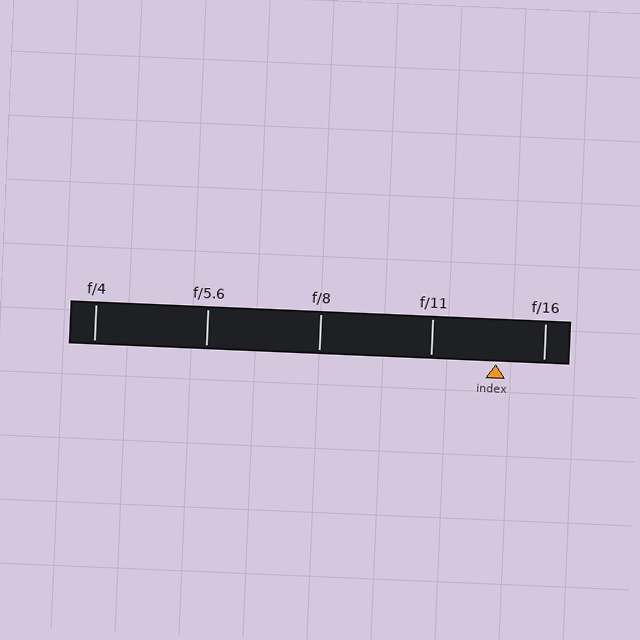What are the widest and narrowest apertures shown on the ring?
The widest aperture shown is f/4 and the narrowest is f/16.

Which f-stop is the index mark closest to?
The index mark is closest to f/16.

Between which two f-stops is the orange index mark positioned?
The index mark is between f/11 and f/16.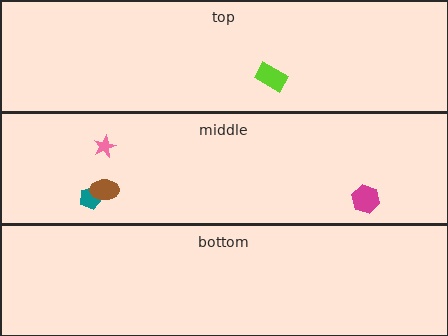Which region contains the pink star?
The middle region.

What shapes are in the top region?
The lime rectangle.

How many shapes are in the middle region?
4.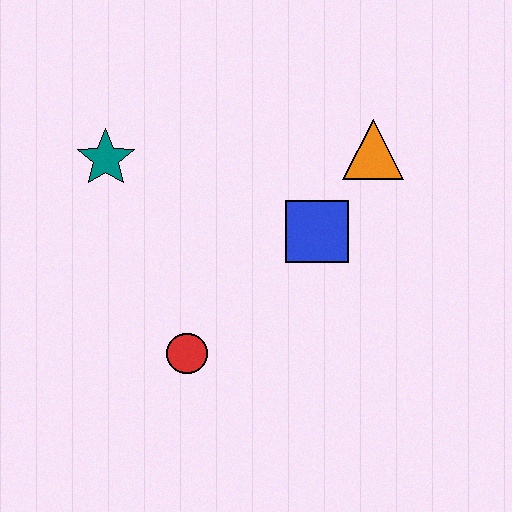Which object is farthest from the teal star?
The orange triangle is farthest from the teal star.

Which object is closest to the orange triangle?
The blue square is closest to the orange triangle.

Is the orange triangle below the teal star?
No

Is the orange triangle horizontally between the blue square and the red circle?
No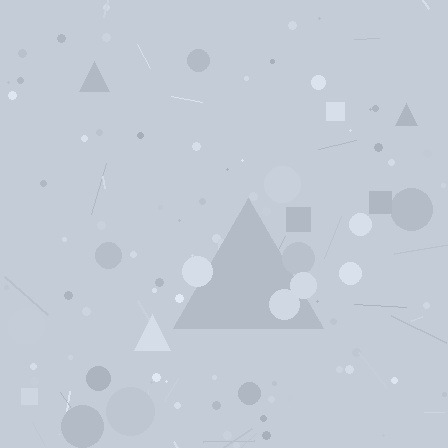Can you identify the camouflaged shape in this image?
The camouflaged shape is a triangle.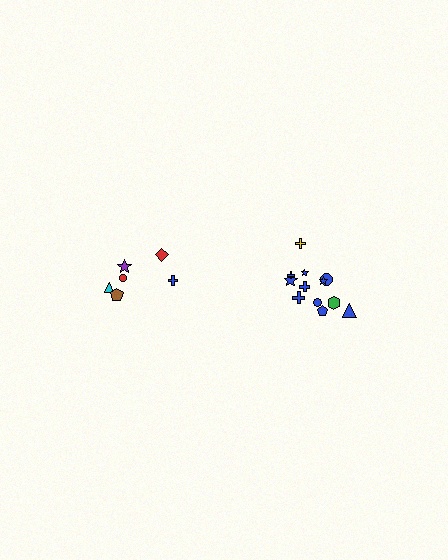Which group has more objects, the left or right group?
The right group.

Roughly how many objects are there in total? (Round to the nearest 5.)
Roughly 20 objects in total.